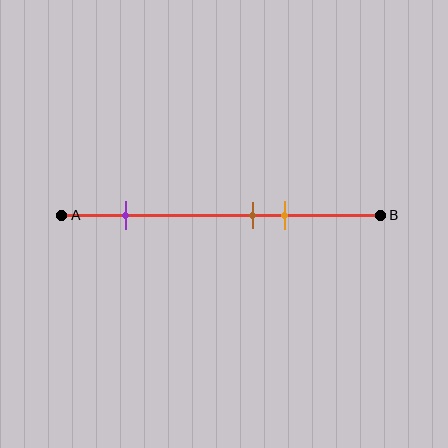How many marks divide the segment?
There are 3 marks dividing the segment.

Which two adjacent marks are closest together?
The brown and orange marks are the closest adjacent pair.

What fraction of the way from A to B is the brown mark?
The brown mark is approximately 60% (0.6) of the way from A to B.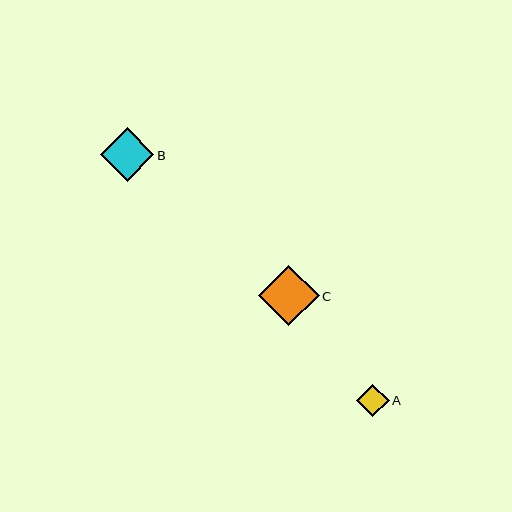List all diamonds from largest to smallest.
From largest to smallest: C, B, A.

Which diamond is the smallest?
Diamond A is the smallest with a size of approximately 33 pixels.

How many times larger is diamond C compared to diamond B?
Diamond C is approximately 1.1 times the size of diamond B.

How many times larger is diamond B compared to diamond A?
Diamond B is approximately 1.6 times the size of diamond A.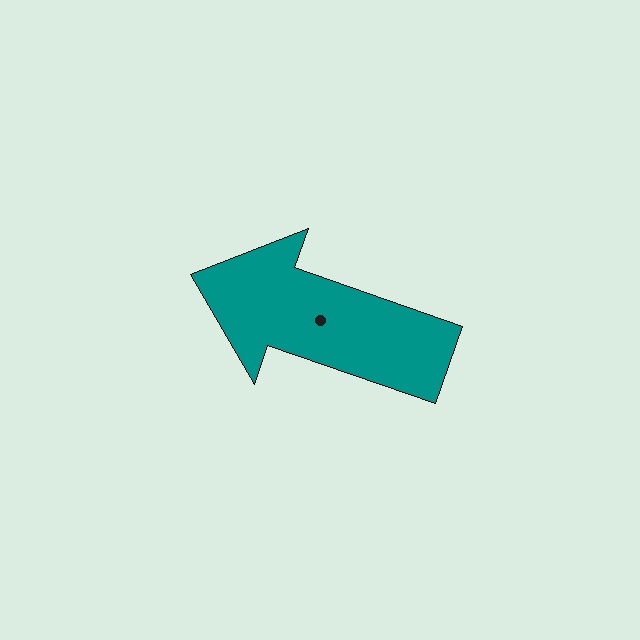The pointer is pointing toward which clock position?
Roughly 10 o'clock.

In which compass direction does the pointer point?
West.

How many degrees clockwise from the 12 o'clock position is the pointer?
Approximately 289 degrees.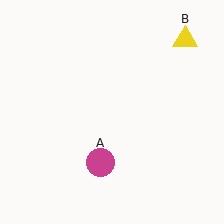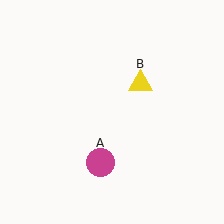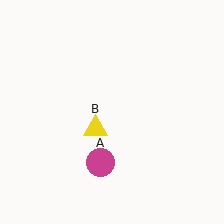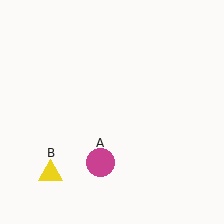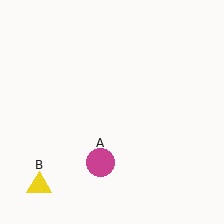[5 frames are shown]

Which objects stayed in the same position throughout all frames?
Magenta circle (object A) remained stationary.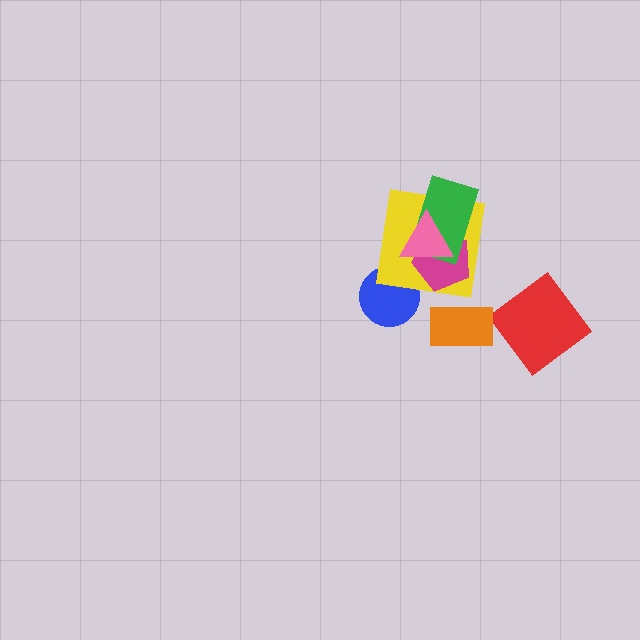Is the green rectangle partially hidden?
Yes, it is partially covered by another shape.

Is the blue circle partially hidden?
Yes, it is partially covered by another shape.